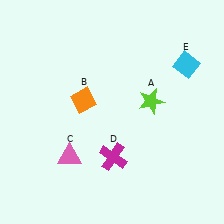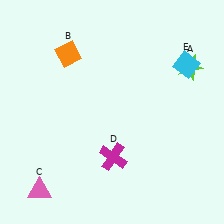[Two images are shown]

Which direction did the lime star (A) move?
The lime star (A) moved right.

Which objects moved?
The objects that moved are: the lime star (A), the orange diamond (B), the pink triangle (C).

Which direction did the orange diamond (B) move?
The orange diamond (B) moved up.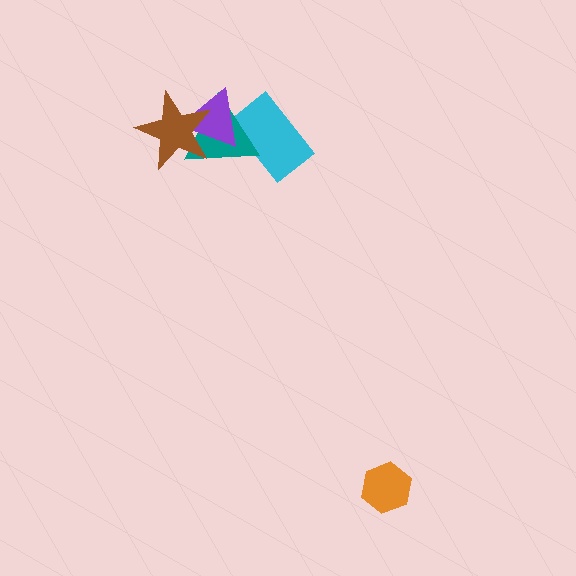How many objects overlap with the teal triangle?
3 objects overlap with the teal triangle.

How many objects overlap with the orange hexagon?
0 objects overlap with the orange hexagon.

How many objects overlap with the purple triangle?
3 objects overlap with the purple triangle.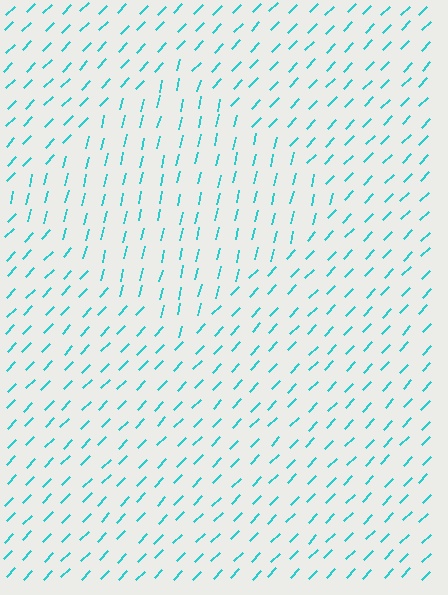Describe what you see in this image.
The image is filled with small cyan line segments. A diamond region in the image has lines oriented differently from the surrounding lines, creating a visible texture boundary.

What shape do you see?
I see a diamond.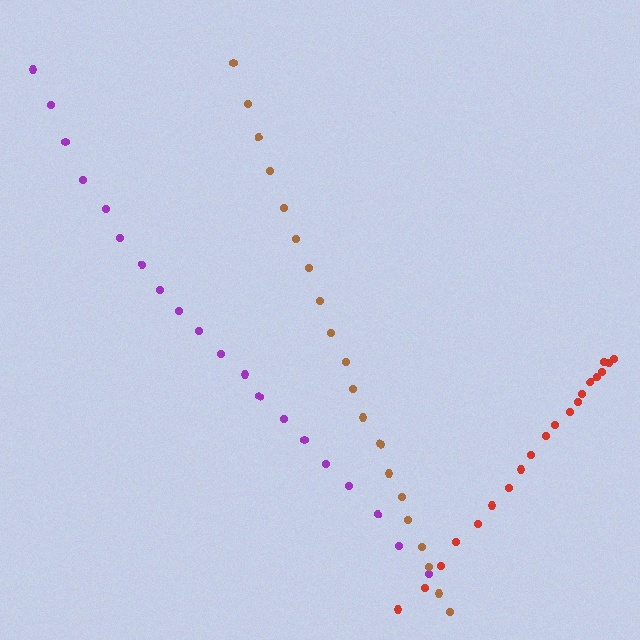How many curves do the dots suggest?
There are 3 distinct paths.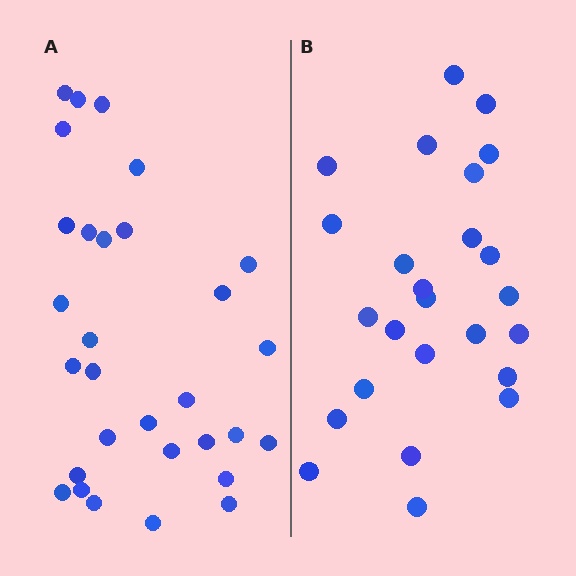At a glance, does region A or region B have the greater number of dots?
Region A (the left region) has more dots.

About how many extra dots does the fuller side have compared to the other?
Region A has about 5 more dots than region B.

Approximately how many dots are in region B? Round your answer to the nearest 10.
About 20 dots. (The exact count is 25, which rounds to 20.)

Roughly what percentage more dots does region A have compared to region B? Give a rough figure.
About 20% more.